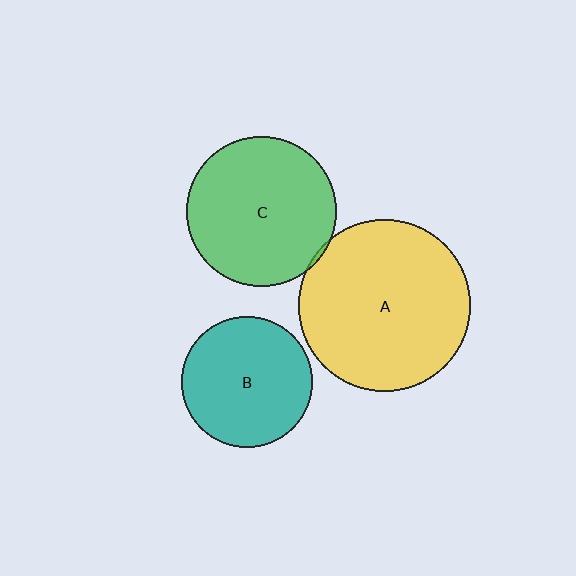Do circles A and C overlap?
Yes.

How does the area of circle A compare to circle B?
Approximately 1.7 times.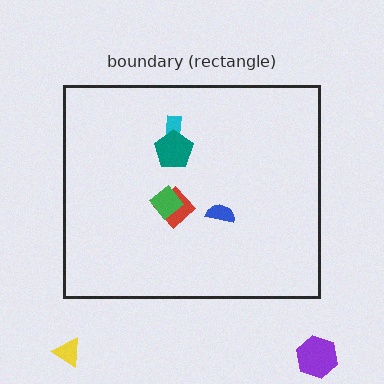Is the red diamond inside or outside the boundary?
Inside.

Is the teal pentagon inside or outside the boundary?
Inside.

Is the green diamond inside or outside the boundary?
Inside.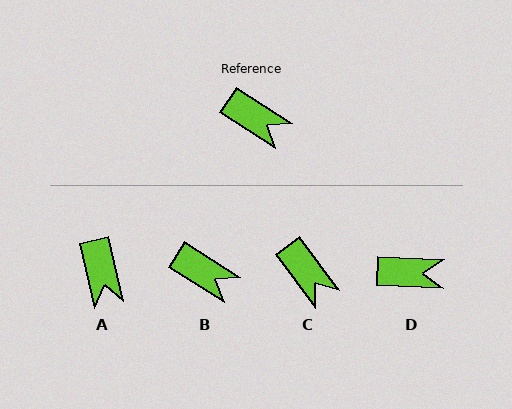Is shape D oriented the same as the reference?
No, it is off by about 30 degrees.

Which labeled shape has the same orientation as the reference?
B.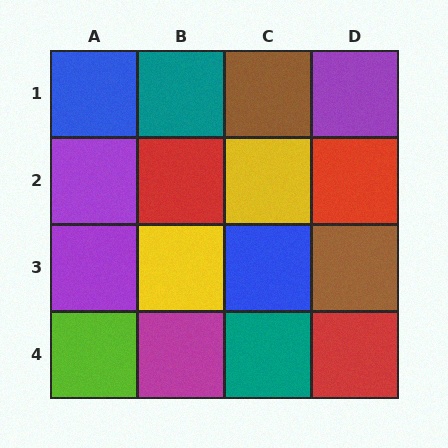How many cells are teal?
2 cells are teal.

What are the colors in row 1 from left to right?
Blue, teal, brown, purple.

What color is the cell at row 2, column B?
Red.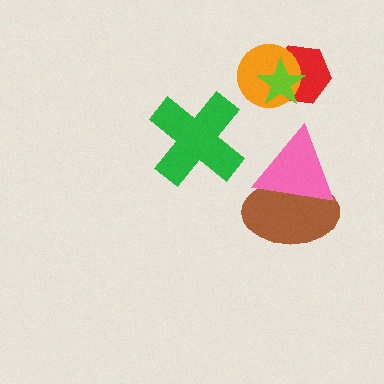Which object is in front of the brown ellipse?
The pink triangle is in front of the brown ellipse.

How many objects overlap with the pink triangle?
1 object overlaps with the pink triangle.